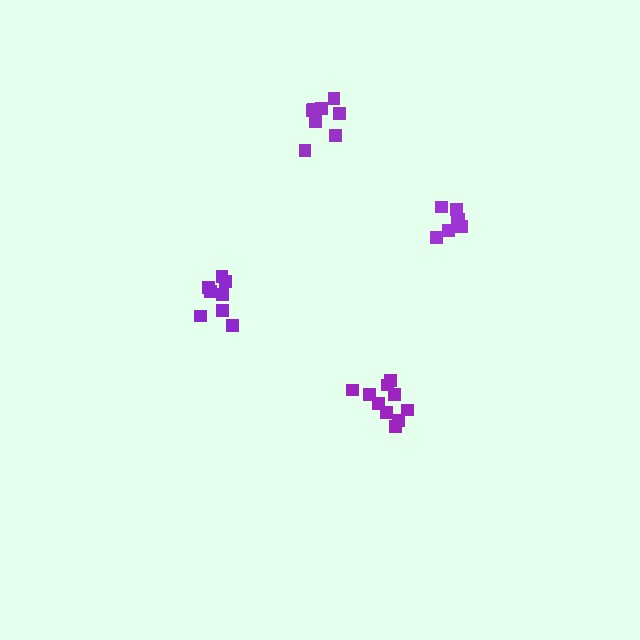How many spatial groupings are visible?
There are 4 spatial groupings.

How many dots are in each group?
Group 1: 10 dots, Group 2: 8 dots, Group 3: 7 dots, Group 4: 8 dots (33 total).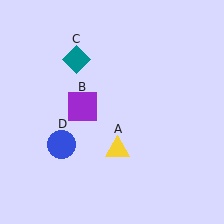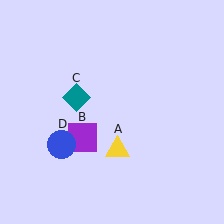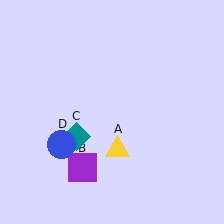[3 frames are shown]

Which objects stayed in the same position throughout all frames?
Yellow triangle (object A) and blue circle (object D) remained stationary.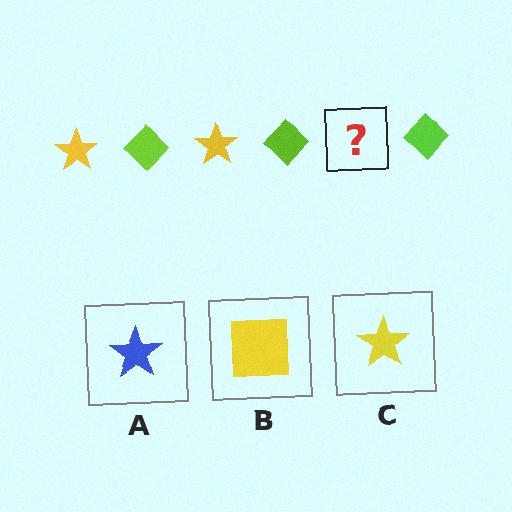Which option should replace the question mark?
Option C.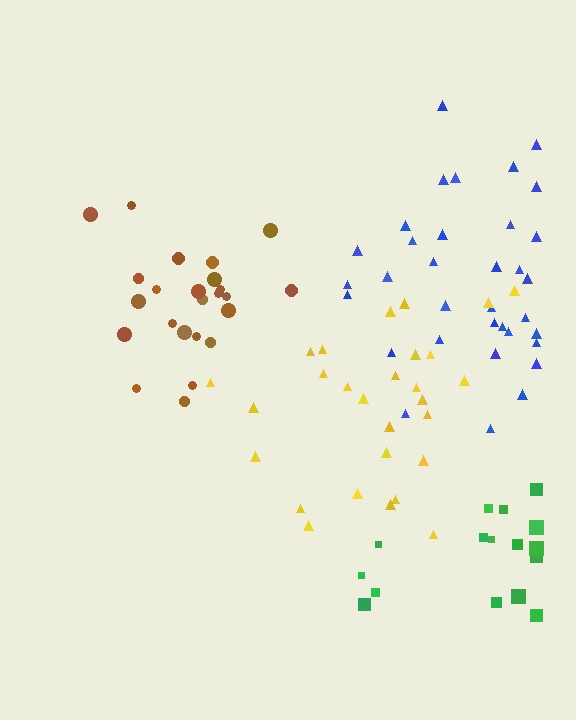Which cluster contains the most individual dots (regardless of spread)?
Blue (34).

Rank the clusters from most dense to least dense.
brown, blue, yellow, green.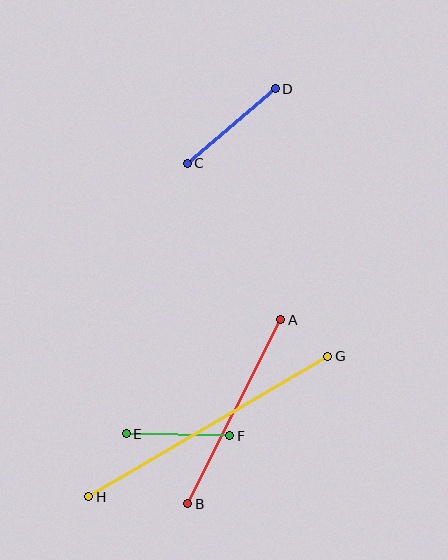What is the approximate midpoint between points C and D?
The midpoint is at approximately (231, 126) pixels.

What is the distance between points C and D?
The distance is approximately 115 pixels.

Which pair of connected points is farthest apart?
Points G and H are farthest apart.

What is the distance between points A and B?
The distance is approximately 206 pixels.